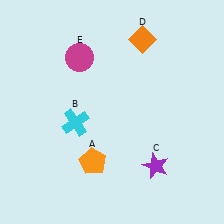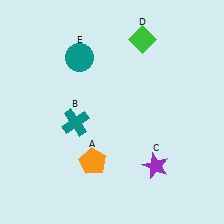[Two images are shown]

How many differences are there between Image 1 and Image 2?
There are 3 differences between the two images.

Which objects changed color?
B changed from cyan to teal. D changed from orange to green. E changed from magenta to teal.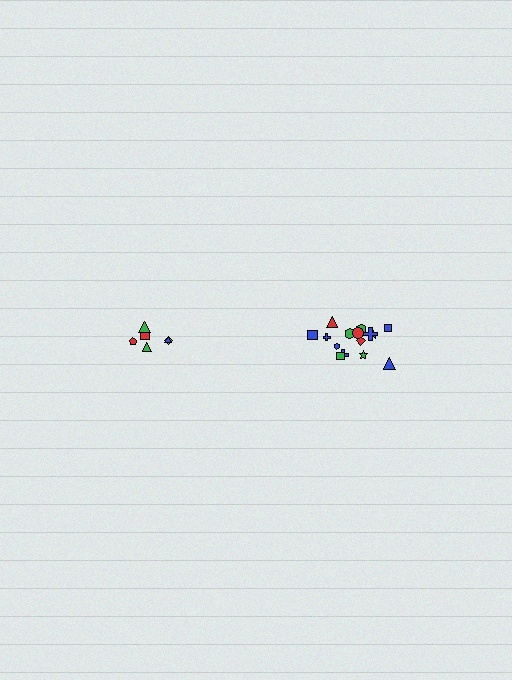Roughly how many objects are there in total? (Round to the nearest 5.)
Roughly 20 objects in total.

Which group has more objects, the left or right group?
The right group.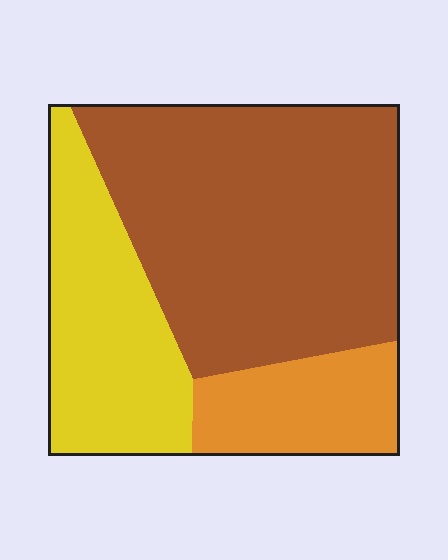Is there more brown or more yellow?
Brown.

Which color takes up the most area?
Brown, at roughly 55%.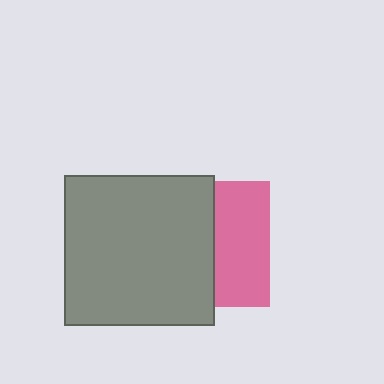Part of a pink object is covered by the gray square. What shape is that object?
It is a square.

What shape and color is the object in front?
The object in front is a gray square.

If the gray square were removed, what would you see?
You would see the complete pink square.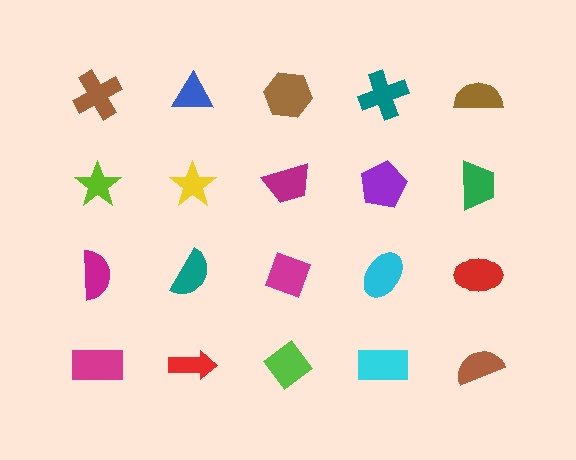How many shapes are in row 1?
5 shapes.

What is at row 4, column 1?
A magenta rectangle.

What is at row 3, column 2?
A teal semicircle.